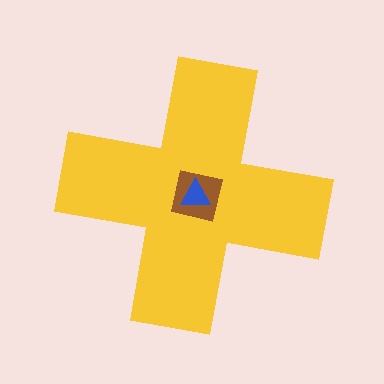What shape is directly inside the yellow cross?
The brown square.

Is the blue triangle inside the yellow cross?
Yes.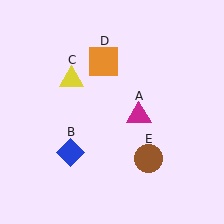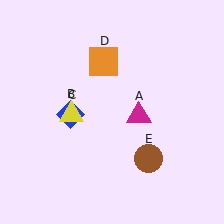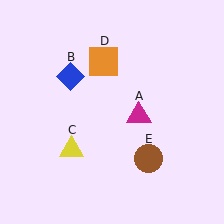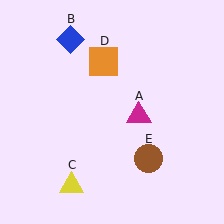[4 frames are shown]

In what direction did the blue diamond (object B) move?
The blue diamond (object B) moved up.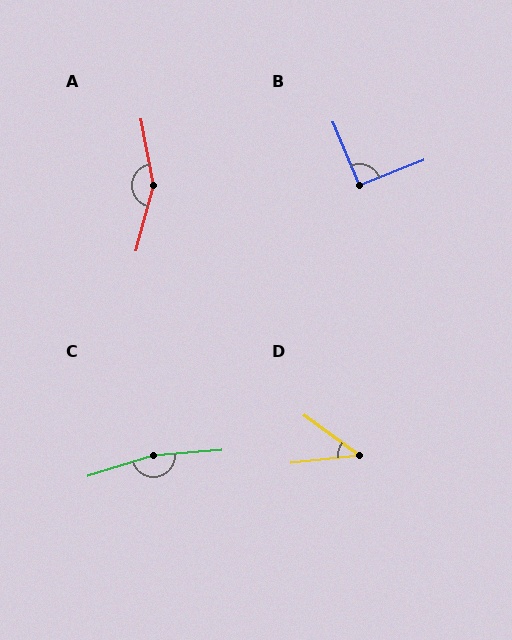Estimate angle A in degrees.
Approximately 155 degrees.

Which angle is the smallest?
D, at approximately 42 degrees.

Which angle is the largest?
C, at approximately 167 degrees.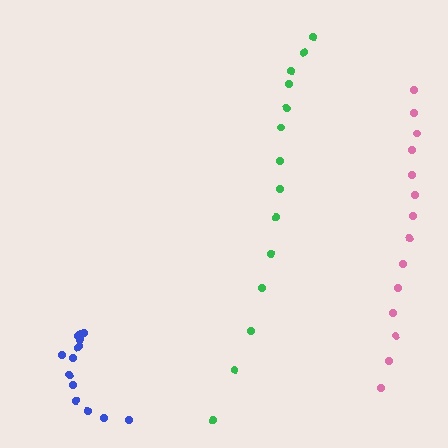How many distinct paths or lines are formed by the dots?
There are 3 distinct paths.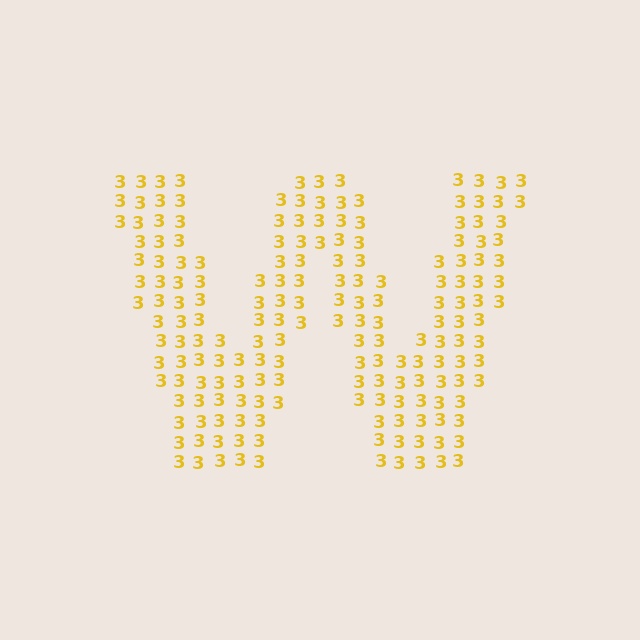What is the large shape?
The large shape is the letter W.